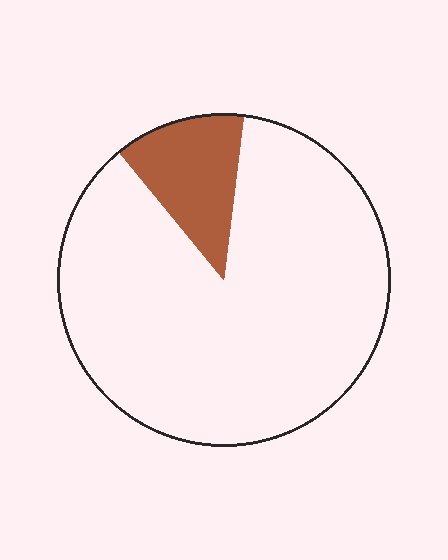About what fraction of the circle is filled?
About one eighth (1/8).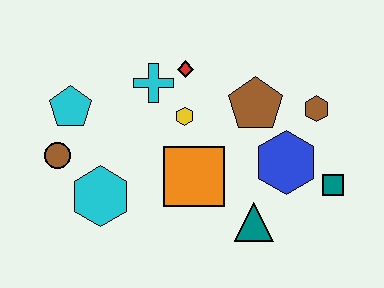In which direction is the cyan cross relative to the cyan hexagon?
The cyan cross is above the cyan hexagon.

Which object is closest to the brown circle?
The cyan pentagon is closest to the brown circle.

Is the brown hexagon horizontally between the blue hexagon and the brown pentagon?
No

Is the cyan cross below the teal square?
No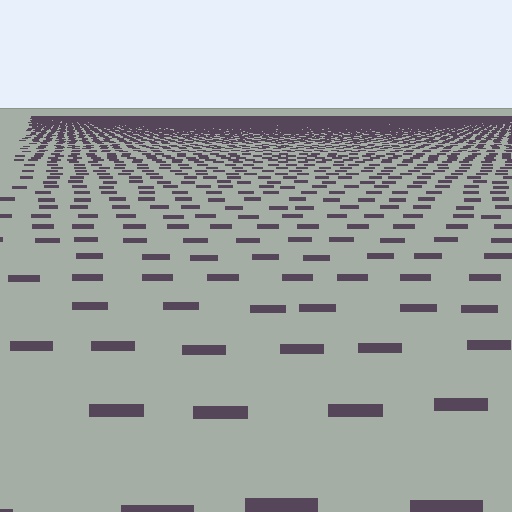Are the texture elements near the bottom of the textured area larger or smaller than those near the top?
Larger. Near the bottom, elements are closer to the viewer and appear at a bigger on-screen size.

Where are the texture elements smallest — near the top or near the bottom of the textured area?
Near the top.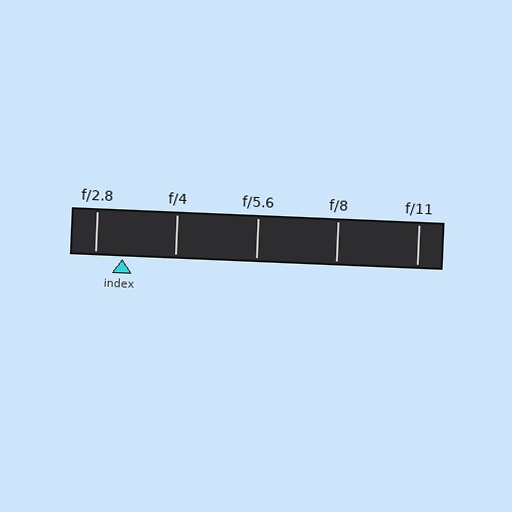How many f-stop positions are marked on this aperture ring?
There are 5 f-stop positions marked.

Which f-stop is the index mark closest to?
The index mark is closest to f/2.8.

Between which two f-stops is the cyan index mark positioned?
The index mark is between f/2.8 and f/4.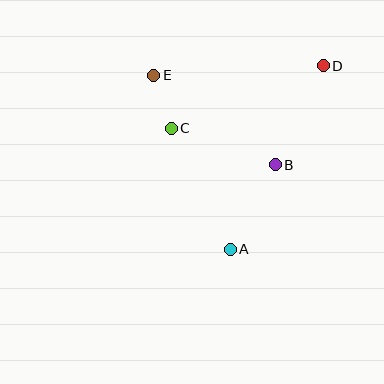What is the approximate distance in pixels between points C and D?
The distance between C and D is approximately 164 pixels.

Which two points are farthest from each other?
Points A and D are farthest from each other.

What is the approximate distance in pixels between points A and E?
The distance between A and E is approximately 190 pixels.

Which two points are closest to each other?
Points C and E are closest to each other.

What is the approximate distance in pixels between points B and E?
The distance between B and E is approximately 151 pixels.